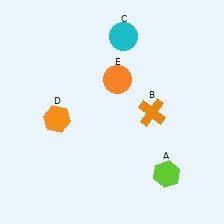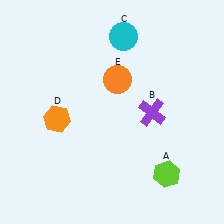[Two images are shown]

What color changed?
The cross (B) changed from orange in Image 1 to purple in Image 2.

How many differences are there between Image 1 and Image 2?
There is 1 difference between the two images.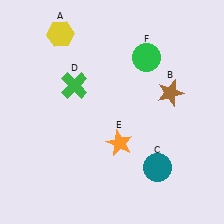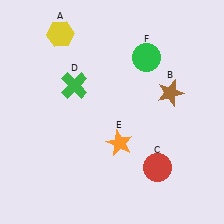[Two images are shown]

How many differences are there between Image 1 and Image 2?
There is 1 difference between the two images.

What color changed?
The circle (C) changed from teal in Image 1 to red in Image 2.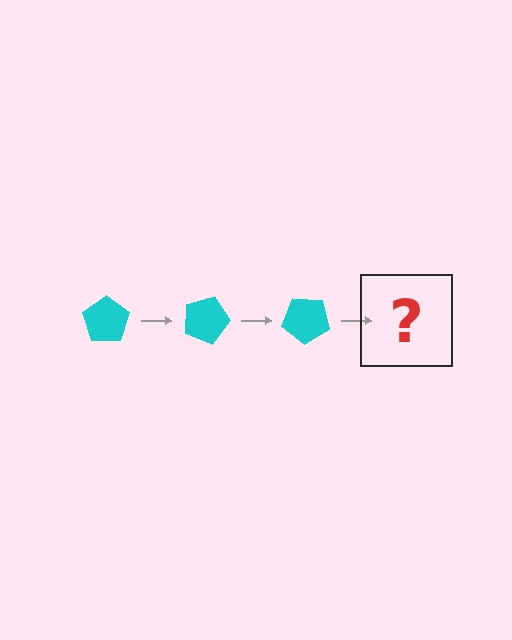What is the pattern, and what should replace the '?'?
The pattern is that the pentagon rotates 20 degrees each step. The '?' should be a cyan pentagon rotated 60 degrees.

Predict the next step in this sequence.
The next step is a cyan pentagon rotated 60 degrees.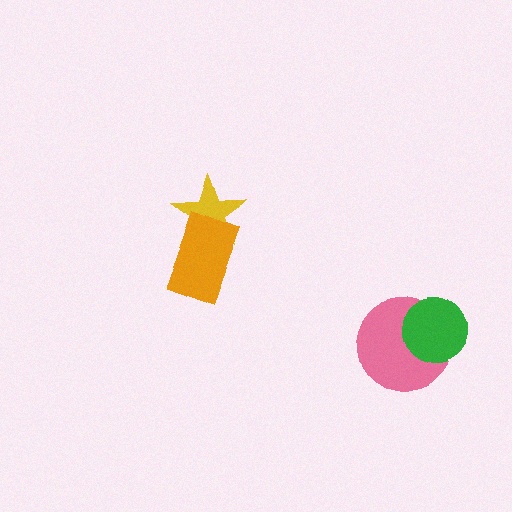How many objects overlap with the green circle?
1 object overlaps with the green circle.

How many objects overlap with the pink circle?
1 object overlaps with the pink circle.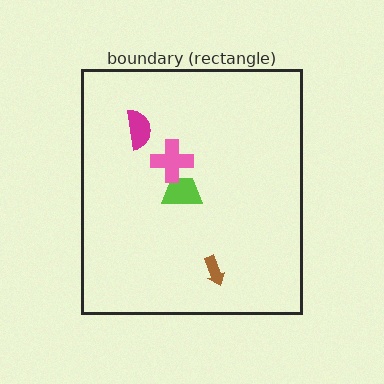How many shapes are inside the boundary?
4 inside, 0 outside.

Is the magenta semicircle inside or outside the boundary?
Inside.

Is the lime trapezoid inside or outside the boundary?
Inside.